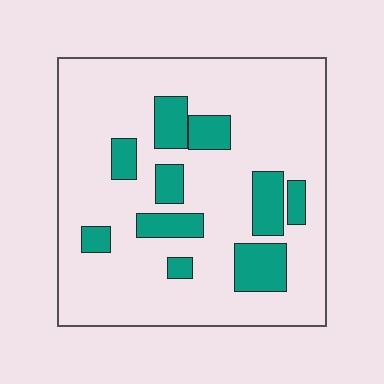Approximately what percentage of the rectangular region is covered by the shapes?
Approximately 20%.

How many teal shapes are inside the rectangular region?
10.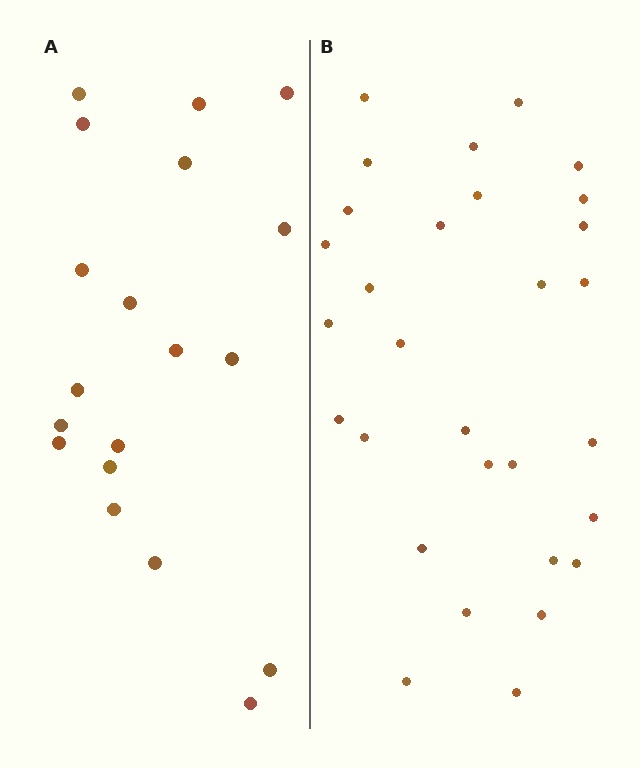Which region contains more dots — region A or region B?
Region B (the right region) has more dots.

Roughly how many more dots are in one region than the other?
Region B has roughly 12 or so more dots than region A.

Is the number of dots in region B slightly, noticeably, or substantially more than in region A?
Region B has substantially more. The ratio is roughly 1.6 to 1.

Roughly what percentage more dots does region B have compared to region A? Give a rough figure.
About 60% more.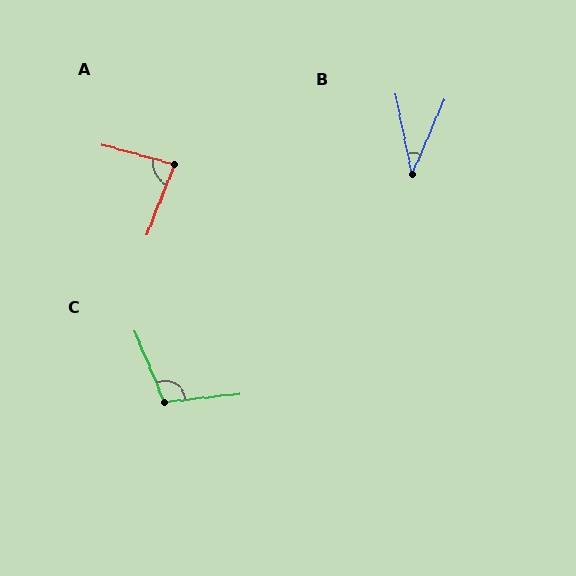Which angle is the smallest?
B, at approximately 35 degrees.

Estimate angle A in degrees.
Approximately 84 degrees.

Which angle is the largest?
C, at approximately 106 degrees.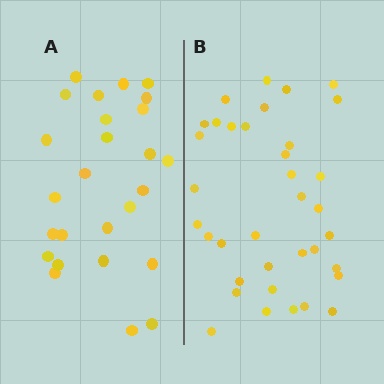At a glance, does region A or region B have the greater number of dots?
Region B (the right region) has more dots.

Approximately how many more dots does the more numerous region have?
Region B has roughly 10 or so more dots than region A.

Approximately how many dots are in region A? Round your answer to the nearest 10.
About 30 dots. (The exact count is 26, which rounds to 30.)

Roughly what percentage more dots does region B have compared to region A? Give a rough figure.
About 40% more.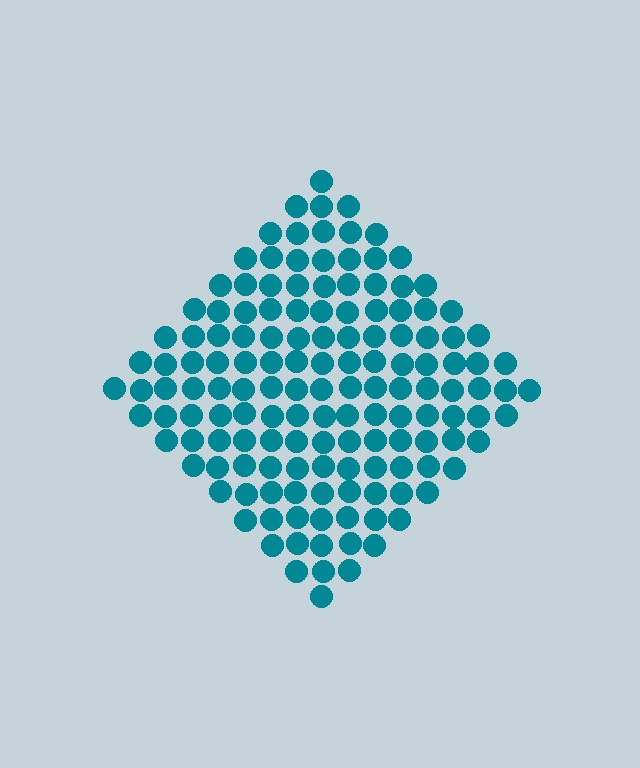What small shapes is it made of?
It is made of small circles.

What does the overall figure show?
The overall figure shows a diamond.